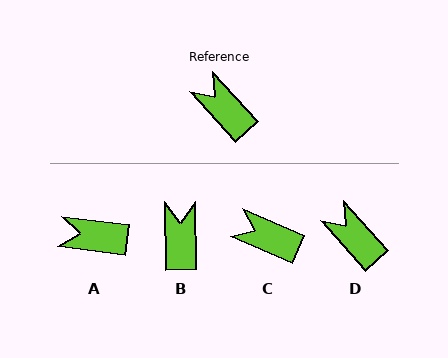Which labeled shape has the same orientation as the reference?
D.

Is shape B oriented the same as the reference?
No, it is off by about 41 degrees.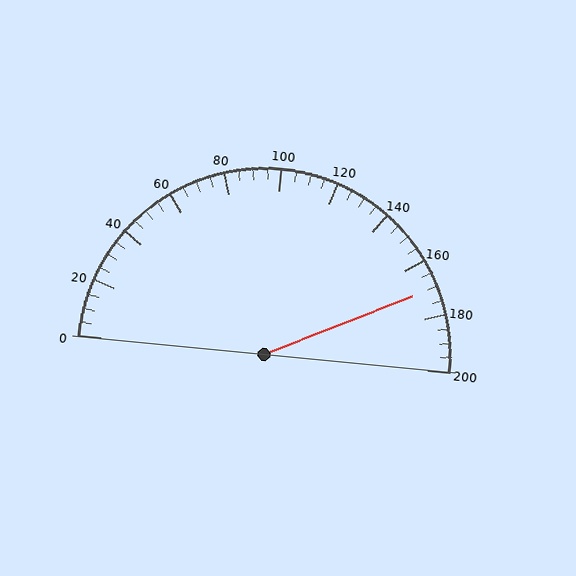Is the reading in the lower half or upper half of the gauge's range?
The reading is in the upper half of the range (0 to 200).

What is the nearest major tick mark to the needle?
The nearest major tick mark is 160.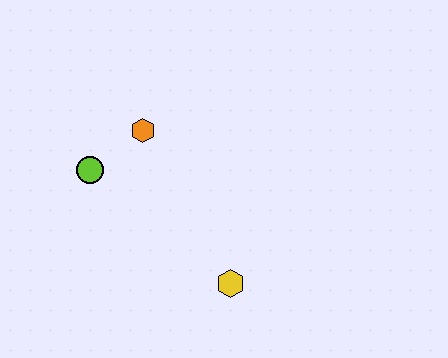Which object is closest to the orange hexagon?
The lime circle is closest to the orange hexagon.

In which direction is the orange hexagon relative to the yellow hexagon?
The orange hexagon is above the yellow hexagon.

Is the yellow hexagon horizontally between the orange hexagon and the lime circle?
No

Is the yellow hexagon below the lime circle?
Yes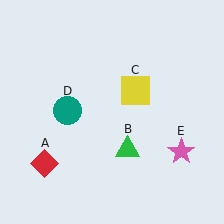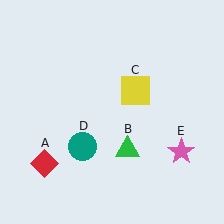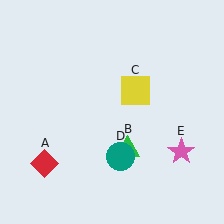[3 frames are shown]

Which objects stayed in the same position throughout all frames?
Red diamond (object A) and green triangle (object B) and yellow square (object C) and pink star (object E) remained stationary.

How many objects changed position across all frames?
1 object changed position: teal circle (object D).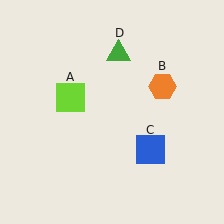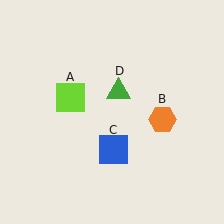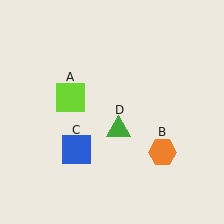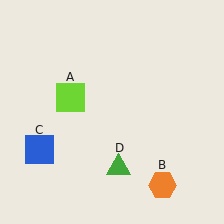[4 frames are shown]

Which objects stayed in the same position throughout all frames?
Lime square (object A) remained stationary.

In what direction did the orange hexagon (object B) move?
The orange hexagon (object B) moved down.